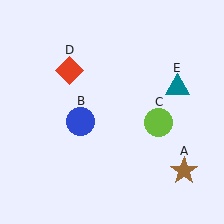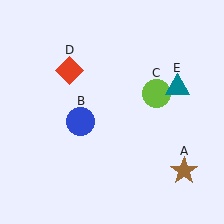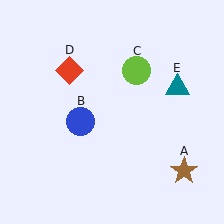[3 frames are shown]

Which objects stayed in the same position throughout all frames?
Brown star (object A) and blue circle (object B) and red diamond (object D) and teal triangle (object E) remained stationary.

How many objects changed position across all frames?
1 object changed position: lime circle (object C).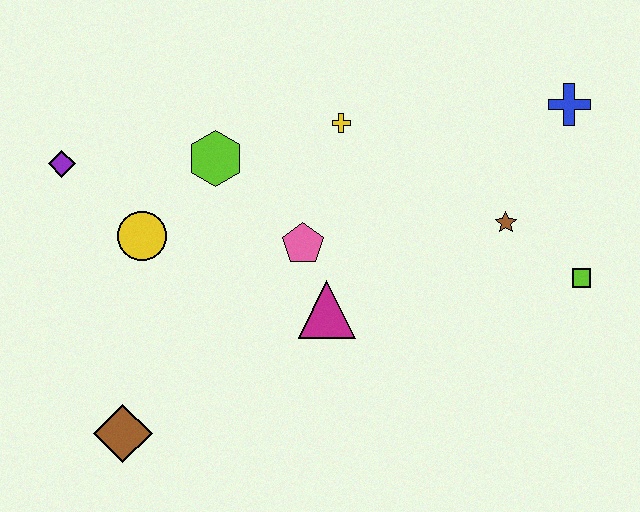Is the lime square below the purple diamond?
Yes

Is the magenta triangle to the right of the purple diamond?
Yes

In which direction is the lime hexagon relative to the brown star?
The lime hexagon is to the left of the brown star.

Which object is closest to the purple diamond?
The yellow circle is closest to the purple diamond.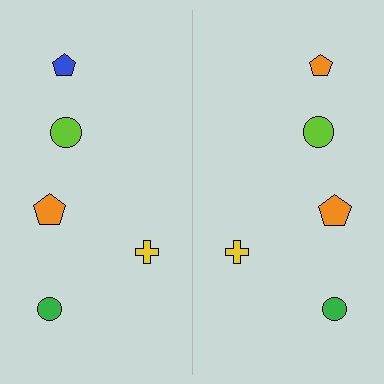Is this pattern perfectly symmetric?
No, the pattern is not perfectly symmetric. The orange pentagon on the right side breaks the symmetry — its mirror counterpart is blue.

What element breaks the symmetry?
The orange pentagon on the right side breaks the symmetry — its mirror counterpart is blue.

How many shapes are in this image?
There are 10 shapes in this image.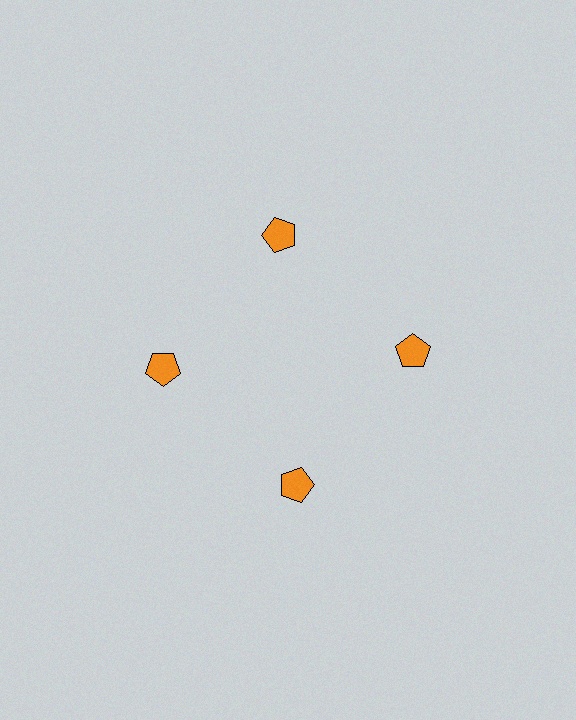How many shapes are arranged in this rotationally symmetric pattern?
There are 4 shapes, arranged in 4 groups of 1.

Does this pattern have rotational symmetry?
Yes, this pattern has 4-fold rotational symmetry. It looks the same after rotating 90 degrees around the center.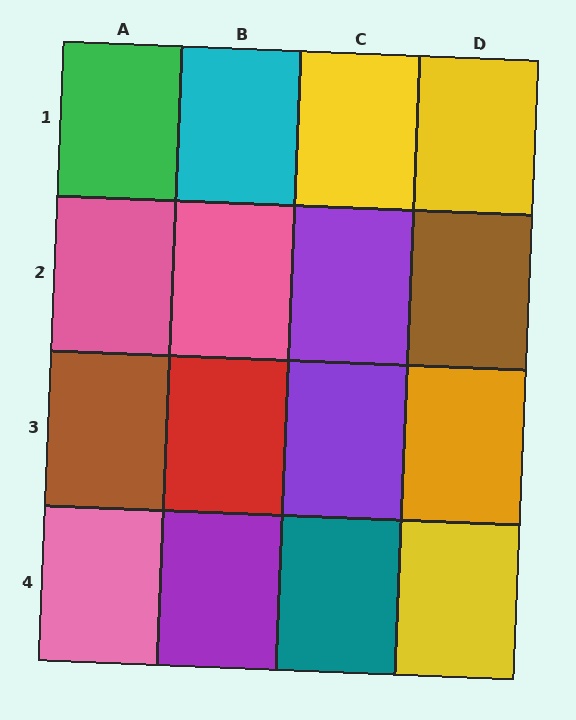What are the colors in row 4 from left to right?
Pink, purple, teal, yellow.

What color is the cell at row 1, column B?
Cyan.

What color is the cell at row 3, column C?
Purple.